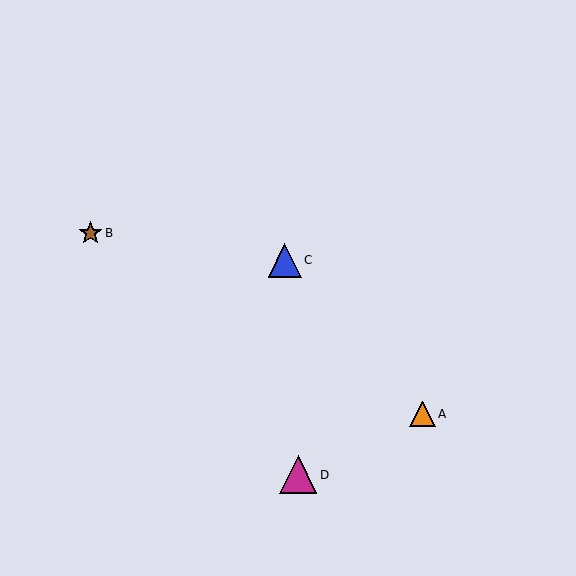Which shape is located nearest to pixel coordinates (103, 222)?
The brown star (labeled B) at (90, 233) is nearest to that location.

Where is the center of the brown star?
The center of the brown star is at (90, 233).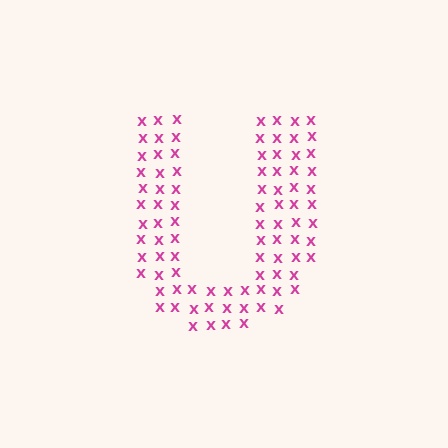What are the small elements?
The small elements are letter X's.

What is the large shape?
The large shape is the letter U.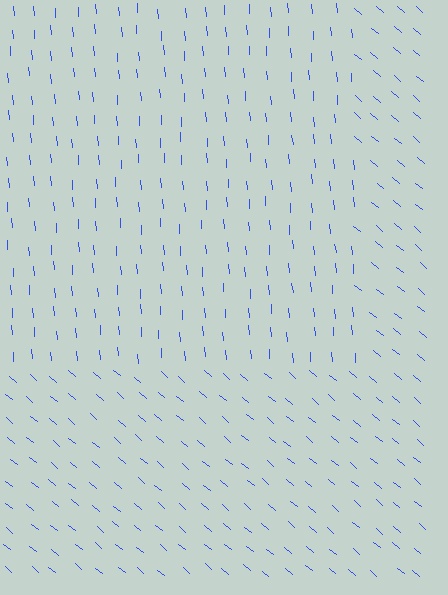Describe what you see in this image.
The image is filled with small blue line segments. A rectangle region in the image has lines oriented differently from the surrounding lines, creating a visible texture boundary.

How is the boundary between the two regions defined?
The boundary is defined purely by a change in line orientation (approximately 45 degrees difference). All lines are the same color and thickness.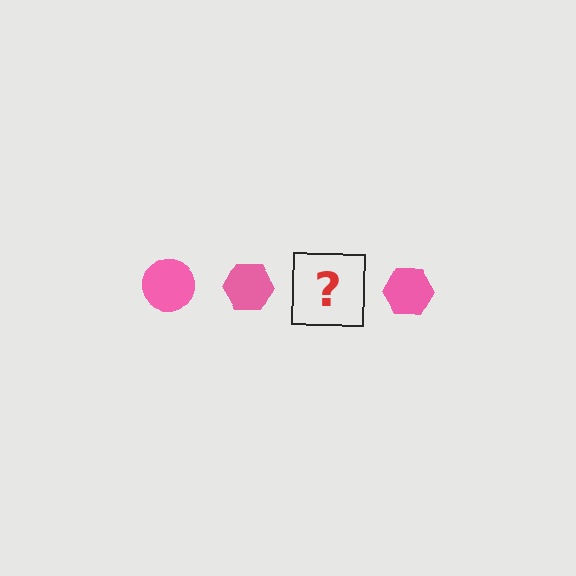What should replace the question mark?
The question mark should be replaced with a pink circle.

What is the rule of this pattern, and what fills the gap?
The rule is that the pattern cycles through circle, hexagon shapes in pink. The gap should be filled with a pink circle.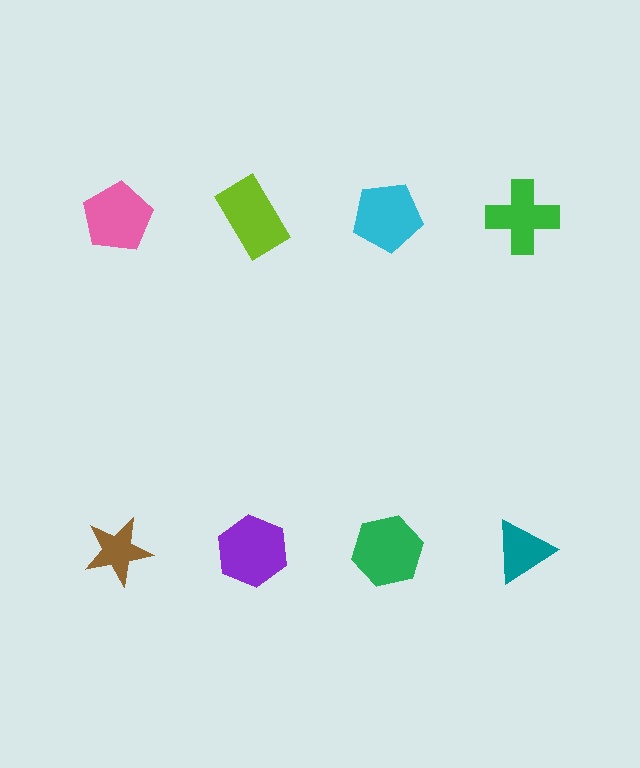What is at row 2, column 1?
A brown star.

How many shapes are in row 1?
4 shapes.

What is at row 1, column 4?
A green cross.